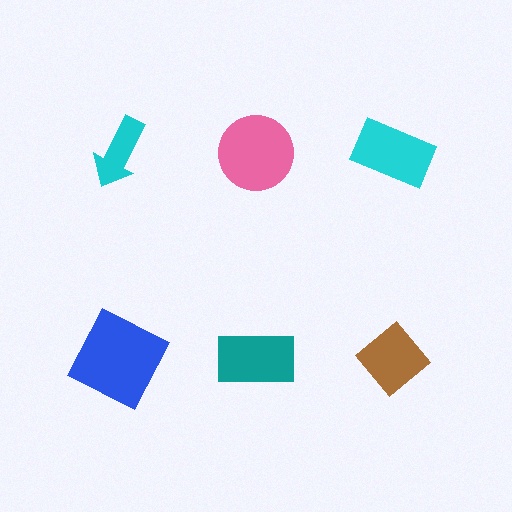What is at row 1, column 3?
A cyan rectangle.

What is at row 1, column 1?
A cyan arrow.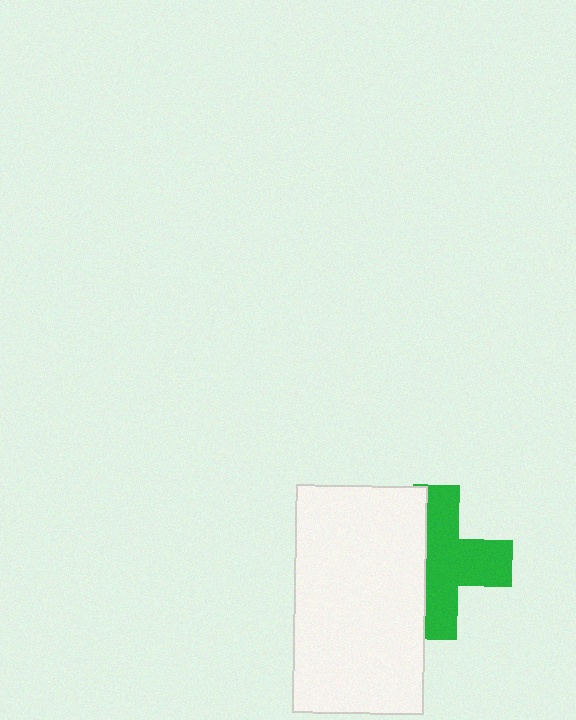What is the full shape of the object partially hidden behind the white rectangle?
The partially hidden object is a green cross.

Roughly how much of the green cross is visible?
About half of it is visible (roughly 62%).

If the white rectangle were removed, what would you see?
You would see the complete green cross.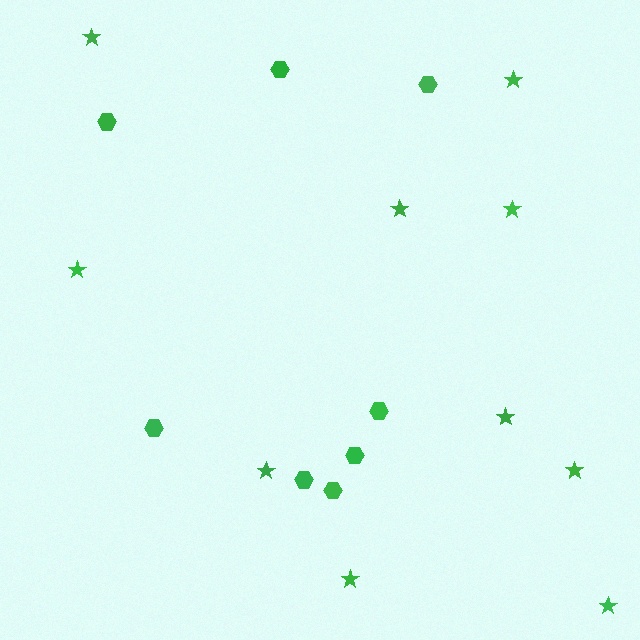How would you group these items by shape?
There are 2 groups: one group of stars (10) and one group of hexagons (8).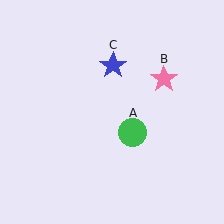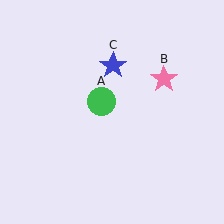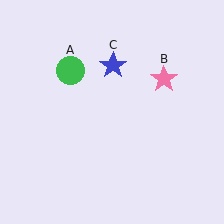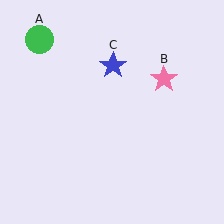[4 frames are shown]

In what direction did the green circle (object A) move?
The green circle (object A) moved up and to the left.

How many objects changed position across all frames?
1 object changed position: green circle (object A).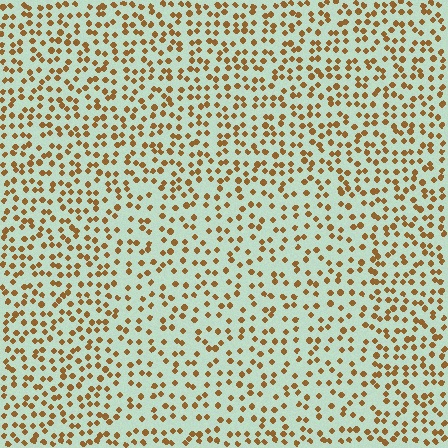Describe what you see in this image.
The image contains small brown elements arranged at two different densities. A rectangle-shaped region is visible where the elements are less densely packed than the surrounding area.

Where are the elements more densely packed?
The elements are more densely packed outside the rectangle boundary.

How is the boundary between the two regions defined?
The boundary is defined by a change in element density (approximately 1.4x ratio). All elements are the same color, size, and shape.